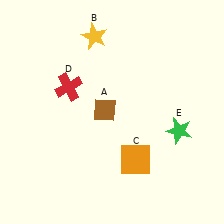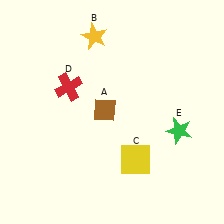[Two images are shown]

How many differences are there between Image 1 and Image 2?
There is 1 difference between the two images.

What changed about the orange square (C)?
In Image 1, C is orange. In Image 2, it changed to yellow.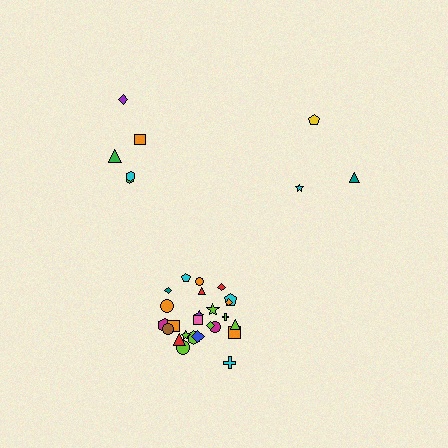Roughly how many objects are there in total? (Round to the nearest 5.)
Roughly 35 objects in total.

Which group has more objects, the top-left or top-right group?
The top-left group.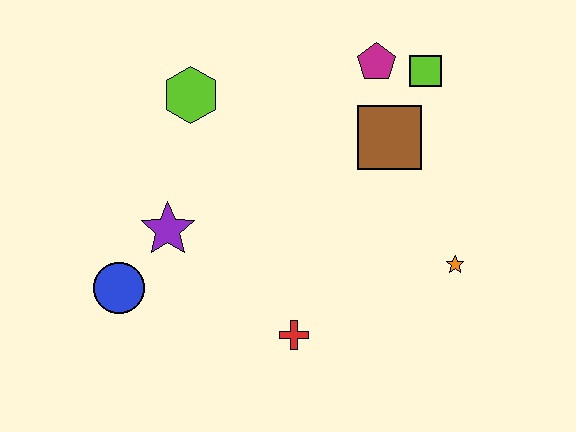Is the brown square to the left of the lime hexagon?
No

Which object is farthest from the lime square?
The blue circle is farthest from the lime square.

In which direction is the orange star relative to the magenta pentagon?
The orange star is below the magenta pentagon.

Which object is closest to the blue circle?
The purple star is closest to the blue circle.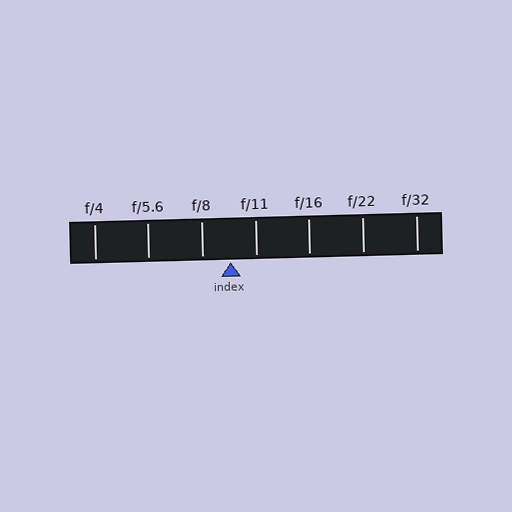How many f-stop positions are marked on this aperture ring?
There are 7 f-stop positions marked.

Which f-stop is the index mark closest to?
The index mark is closest to f/11.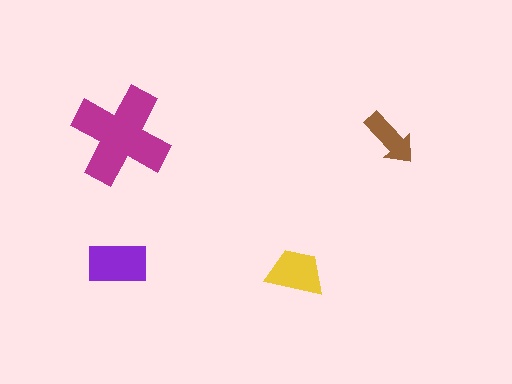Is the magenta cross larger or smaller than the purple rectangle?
Larger.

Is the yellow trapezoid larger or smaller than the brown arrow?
Larger.